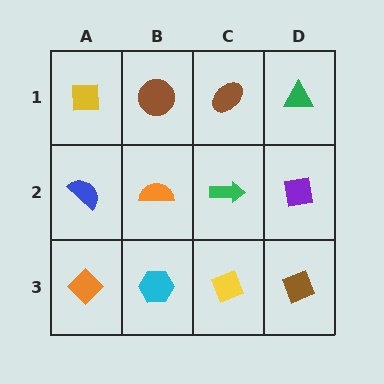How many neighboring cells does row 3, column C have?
3.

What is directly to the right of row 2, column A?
An orange semicircle.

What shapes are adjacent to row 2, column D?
A green triangle (row 1, column D), a brown diamond (row 3, column D), a green arrow (row 2, column C).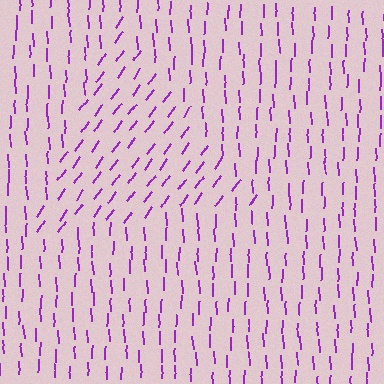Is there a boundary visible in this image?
Yes, there is a texture boundary formed by a change in line orientation.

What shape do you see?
I see a triangle.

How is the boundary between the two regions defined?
The boundary is defined purely by a change in line orientation (approximately 38 degrees difference). All lines are the same color and thickness.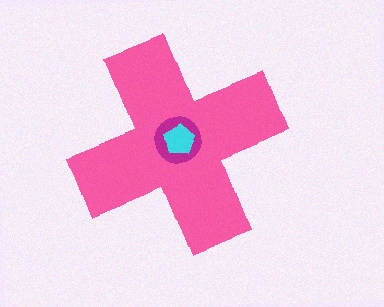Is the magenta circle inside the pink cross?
Yes.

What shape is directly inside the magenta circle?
The cyan pentagon.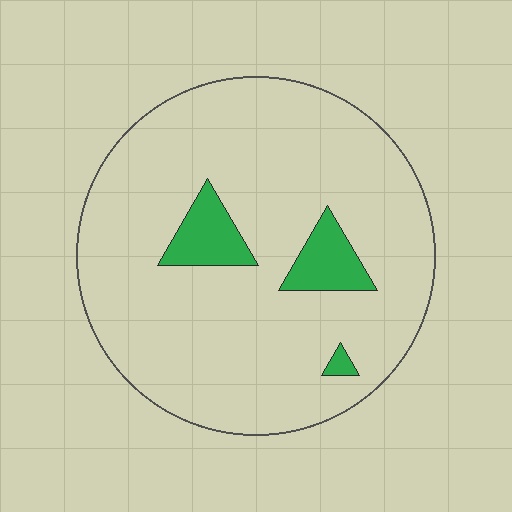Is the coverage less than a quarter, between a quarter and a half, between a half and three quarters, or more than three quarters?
Less than a quarter.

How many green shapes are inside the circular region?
3.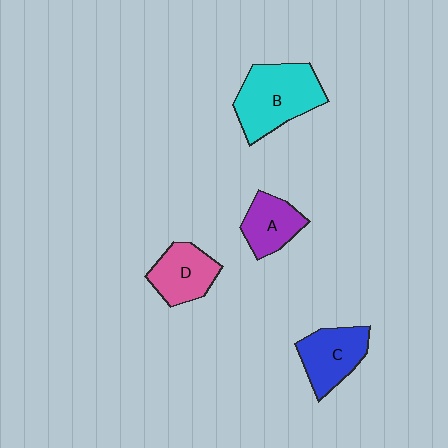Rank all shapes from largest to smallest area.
From largest to smallest: B (cyan), C (blue), D (pink), A (purple).